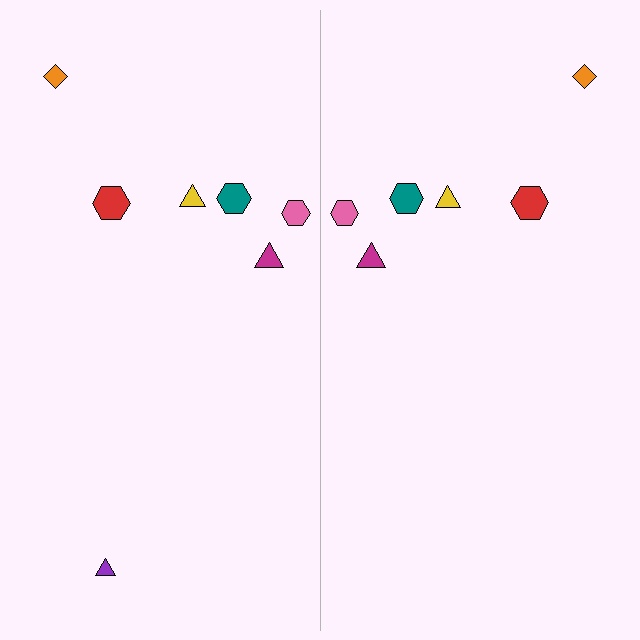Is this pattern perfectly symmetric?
No, the pattern is not perfectly symmetric. A purple triangle is missing from the right side.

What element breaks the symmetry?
A purple triangle is missing from the right side.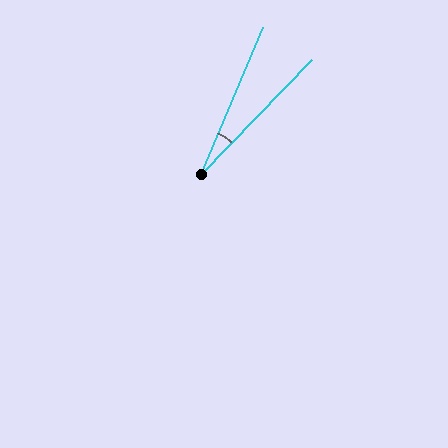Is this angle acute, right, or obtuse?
It is acute.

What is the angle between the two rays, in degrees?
Approximately 21 degrees.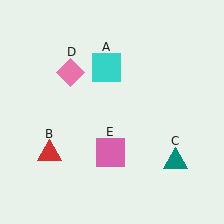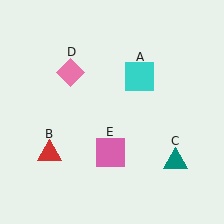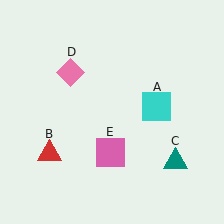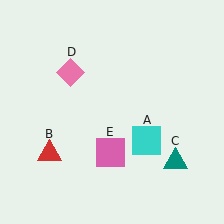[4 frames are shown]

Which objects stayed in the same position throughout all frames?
Red triangle (object B) and teal triangle (object C) and pink diamond (object D) and pink square (object E) remained stationary.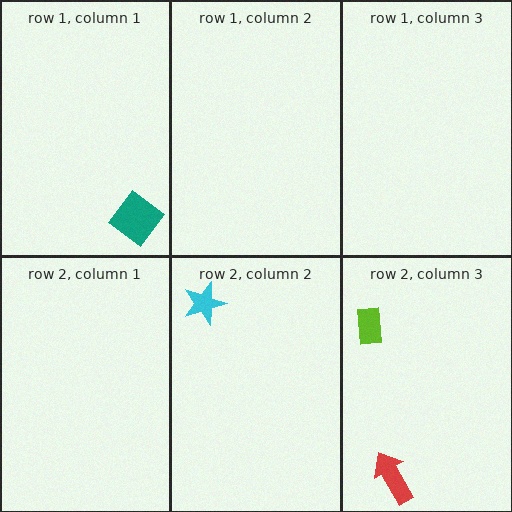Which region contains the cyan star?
The row 2, column 2 region.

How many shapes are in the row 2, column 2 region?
1.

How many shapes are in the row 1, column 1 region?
1.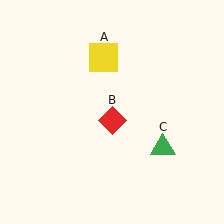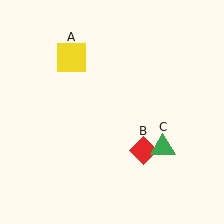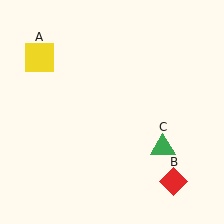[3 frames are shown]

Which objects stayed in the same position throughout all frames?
Green triangle (object C) remained stationary.